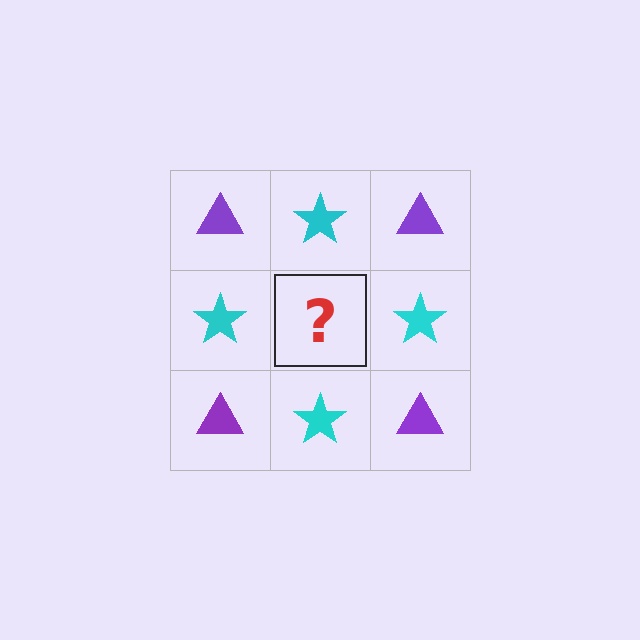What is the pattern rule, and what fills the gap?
The rule is that it alternates purple triangle and cyan star in a checkerboard pattern. The gap should be filled with a purple triangle.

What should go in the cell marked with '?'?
The missing cell should contain a purple triangle.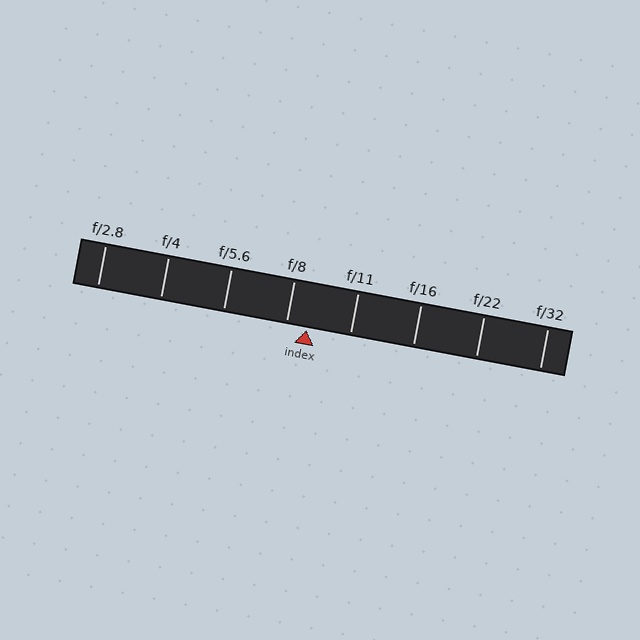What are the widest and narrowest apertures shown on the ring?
The widest aperture shown is f/2.8 and the narrowest is f/32.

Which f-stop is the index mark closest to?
The index mark is closest to f/8.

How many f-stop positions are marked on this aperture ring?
There are 8 f-stop positions marked.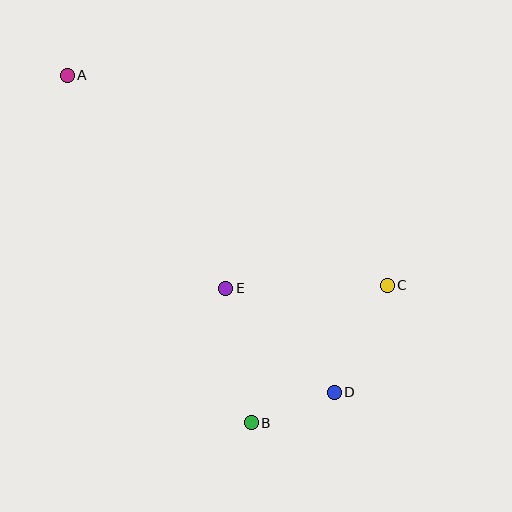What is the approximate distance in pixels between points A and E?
The distance between A and E is approximately 265 pixels.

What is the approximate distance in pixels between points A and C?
The distance between A and C is approximately 382 pixels.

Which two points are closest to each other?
Points B and D are closest to each other.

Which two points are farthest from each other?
Points A and D are farthest from each other.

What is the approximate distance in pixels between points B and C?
The distance between B and C is approximately 193 pixels.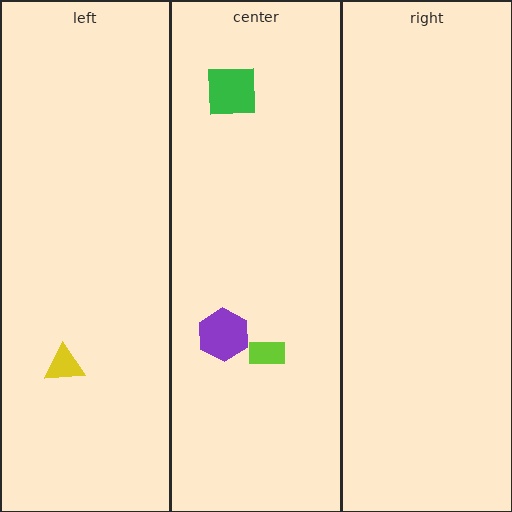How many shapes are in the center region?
3.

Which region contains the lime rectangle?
The center region.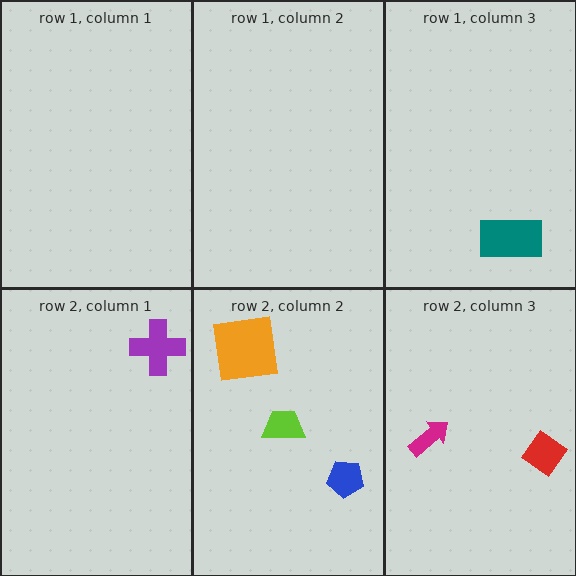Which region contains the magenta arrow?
The row 2, column 3 region.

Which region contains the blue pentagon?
The row 2, column 2 region.